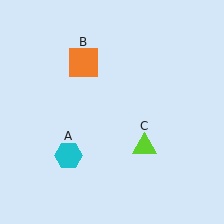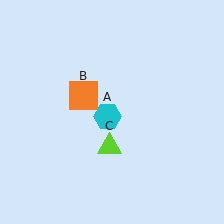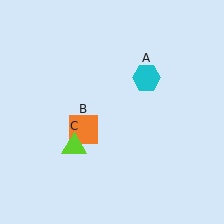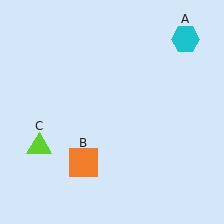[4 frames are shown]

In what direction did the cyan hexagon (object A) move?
The cyan hexagon (object A) moved up and to the right.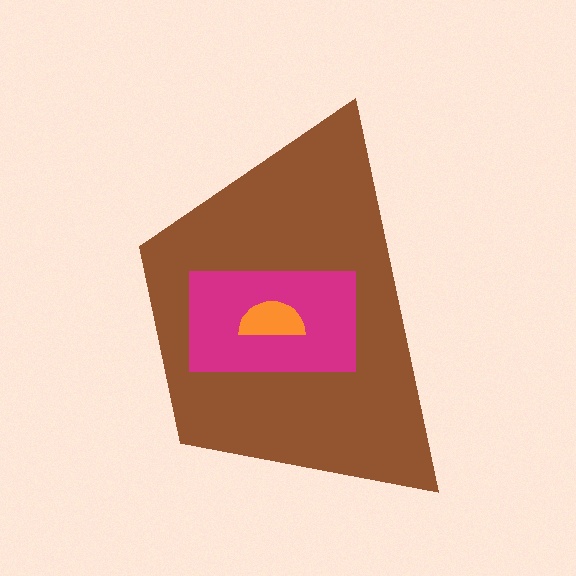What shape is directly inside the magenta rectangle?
The orange semicircle.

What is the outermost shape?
The brown trapezoid.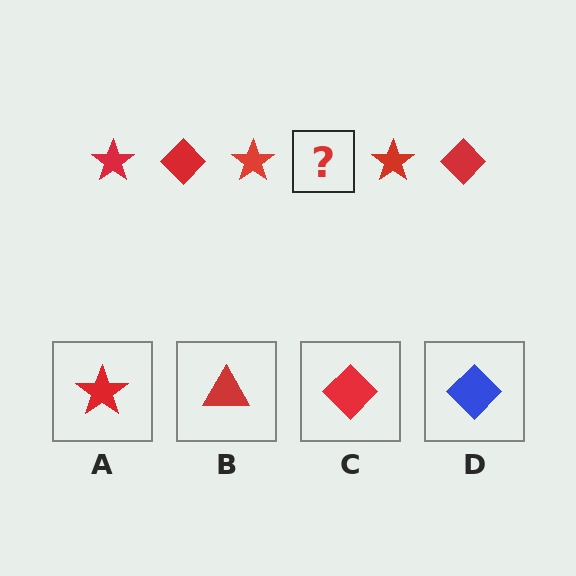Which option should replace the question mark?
Option C.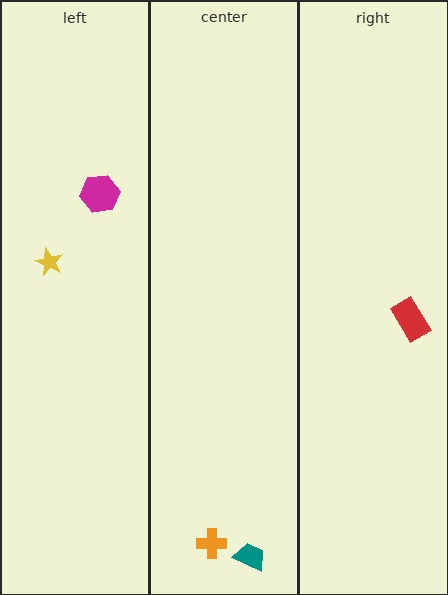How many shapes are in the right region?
1.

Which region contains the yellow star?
The left region.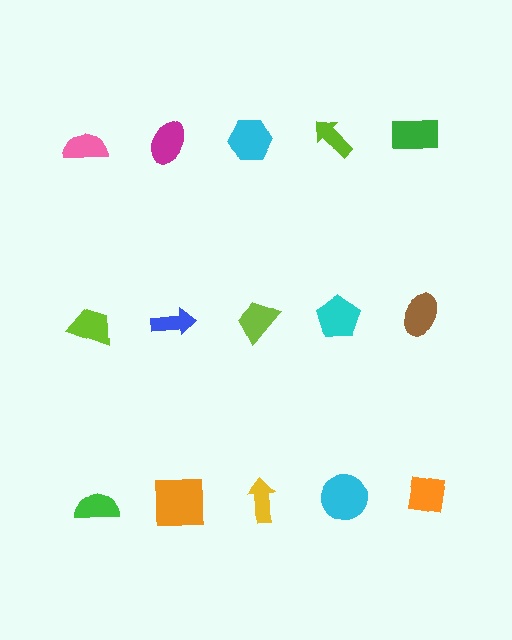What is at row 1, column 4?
A lime arrow.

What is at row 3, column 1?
A green semicircle.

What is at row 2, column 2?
A blue arrow.